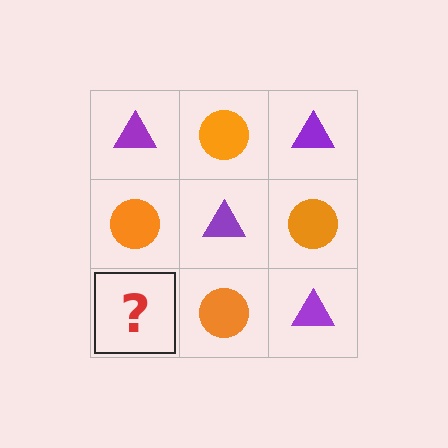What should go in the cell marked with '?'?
The missing cell should contain a purple triangle.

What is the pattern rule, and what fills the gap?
The rule is that it alternates purple triangle and orange circle in a checkerboard pattern. The gap should be filled with a purple triangle.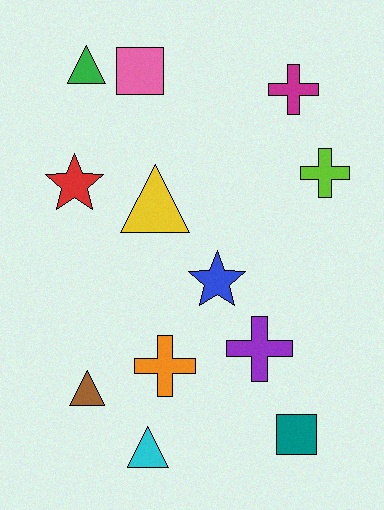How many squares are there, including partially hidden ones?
There are 2 squares.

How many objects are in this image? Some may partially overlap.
There are 12 objects.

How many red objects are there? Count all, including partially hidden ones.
There is 1 red object.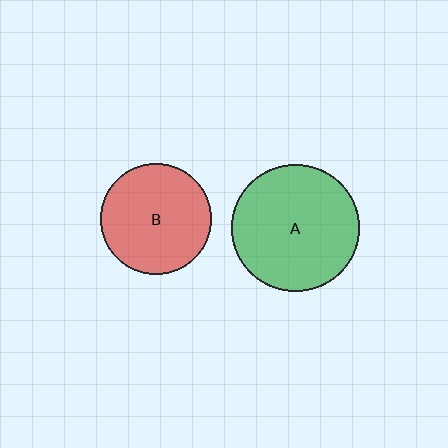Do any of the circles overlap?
No, none of the circles overlap.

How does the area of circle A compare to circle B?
Approximately 1.3 times.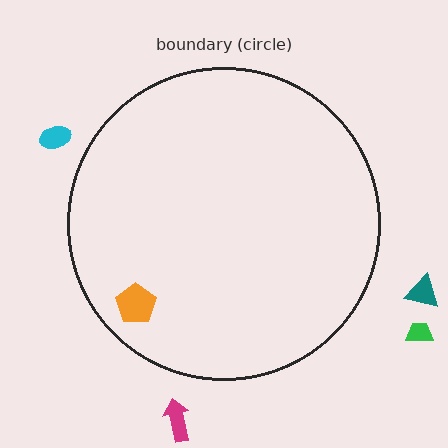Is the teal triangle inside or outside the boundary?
Outside.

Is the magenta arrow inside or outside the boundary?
Outside.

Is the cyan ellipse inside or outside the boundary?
Outside.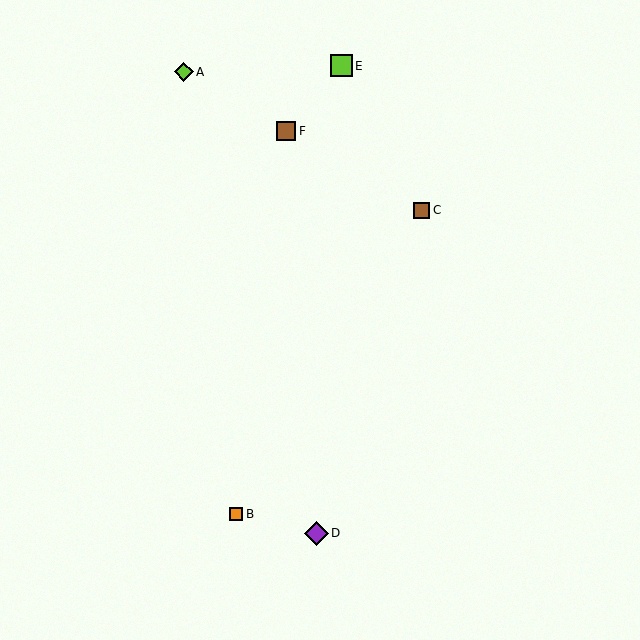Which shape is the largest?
The purple diamond (labeled D) is the largest.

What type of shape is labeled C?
Shape C is a brown square.